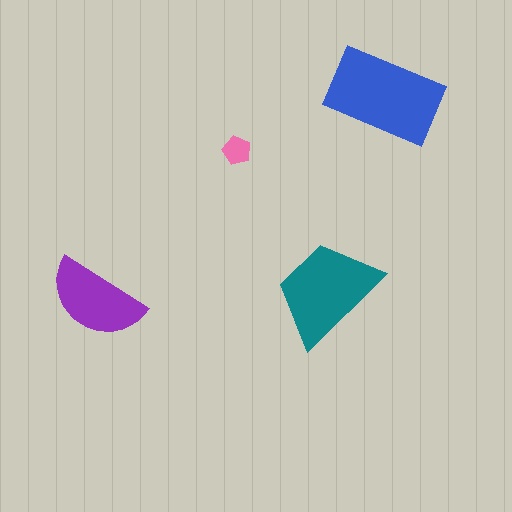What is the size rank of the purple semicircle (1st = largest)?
3rd.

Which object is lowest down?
The purple semicircle is bottommost.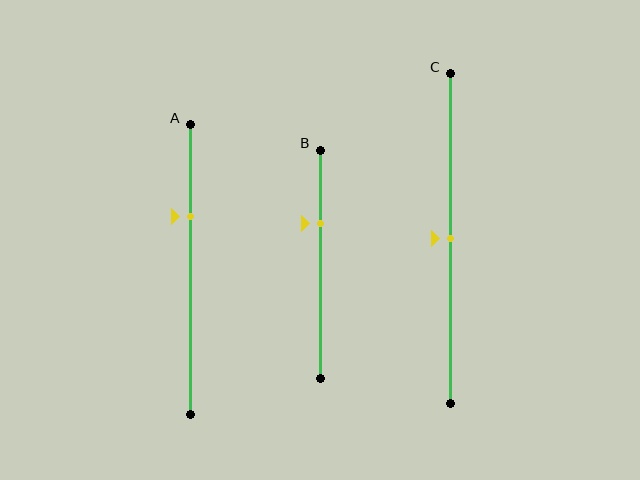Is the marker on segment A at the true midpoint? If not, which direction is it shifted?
No, the marker on segment A is shifted upward by about 18% of the segment length.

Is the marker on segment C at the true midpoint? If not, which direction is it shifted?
Yes, the marker on segment C is at the true midpoint.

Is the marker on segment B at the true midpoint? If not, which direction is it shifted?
No, the marker on segment B is shifted upward by about 18% of the segment length.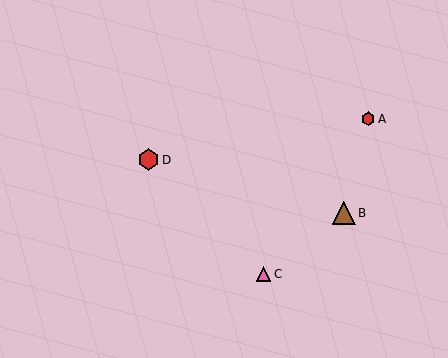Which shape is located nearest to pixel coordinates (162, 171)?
The red hexagon (labeled D) at (149, 160) is nearest to that location.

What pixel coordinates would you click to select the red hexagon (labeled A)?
Click at (368, 119) to select the red hexagon A.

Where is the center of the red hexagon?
The center of the red hexagon is at (149, 160).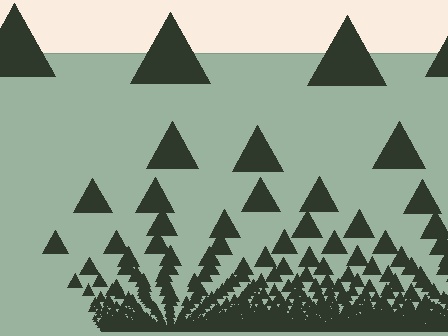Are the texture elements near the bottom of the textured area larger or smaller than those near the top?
Smaller. The gradient is inverted — elements near the bottom are smaller and denser.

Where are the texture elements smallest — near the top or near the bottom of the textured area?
Near the bottom.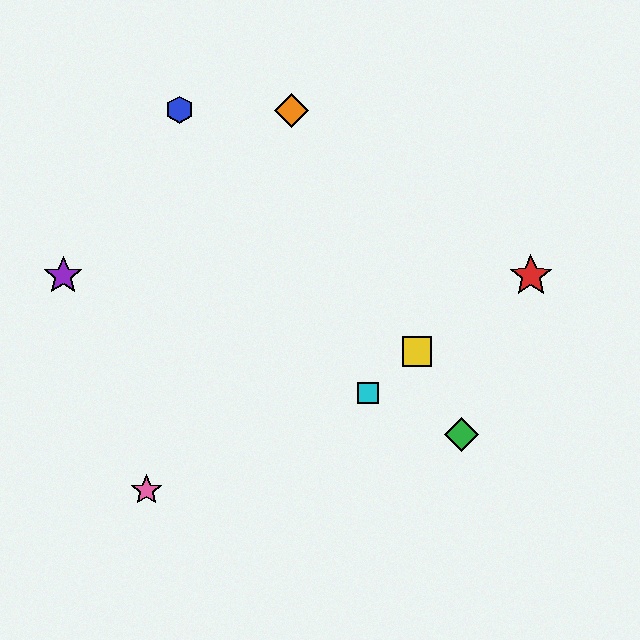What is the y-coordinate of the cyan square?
The cyan square is at y≈393.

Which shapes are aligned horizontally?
The red star, the purple star are aligned horizontally.